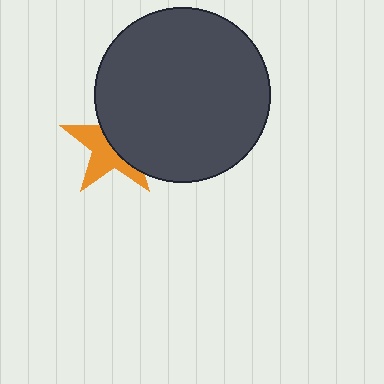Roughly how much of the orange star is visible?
About half of it is visible (roughly 48%).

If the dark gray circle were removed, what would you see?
You would see the complete orange star.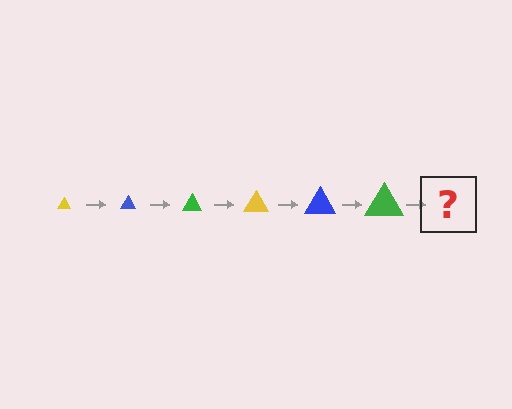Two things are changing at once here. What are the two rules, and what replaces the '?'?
The two rules are that the triangle grows larger each step and the color cycles through yellow, blue, and green. The '?' should be a yellow triangle, larger than the previous one.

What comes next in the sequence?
The next element should be a yellow triangle, larger than the previous one.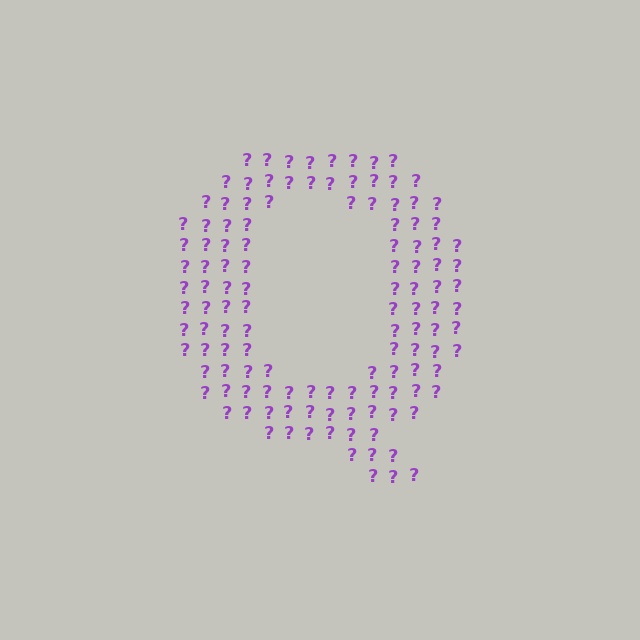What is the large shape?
The large shape is the letter Q.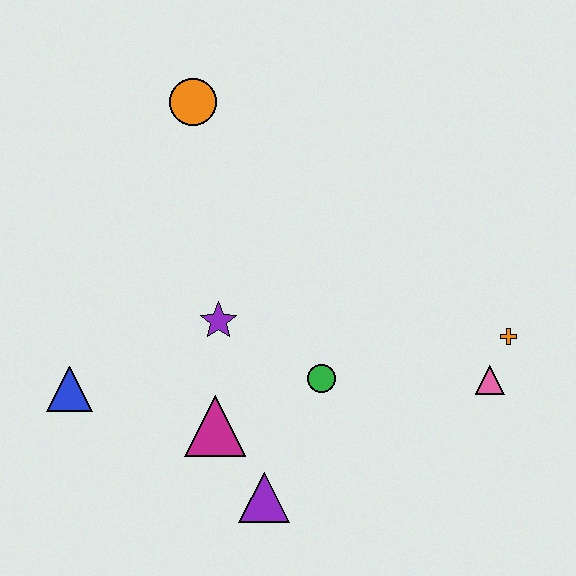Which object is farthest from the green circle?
The orange circle is farthest from the green circle.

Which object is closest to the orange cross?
The pink triangle is closest to the orange cross.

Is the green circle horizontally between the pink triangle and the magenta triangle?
Yes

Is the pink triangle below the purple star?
Yes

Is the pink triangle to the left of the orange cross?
Yes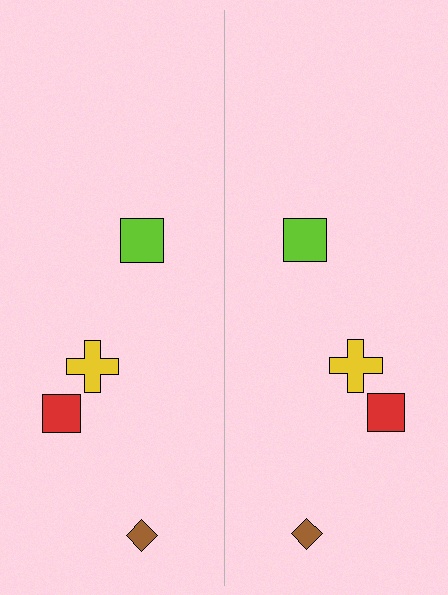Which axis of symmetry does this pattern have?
The pattern has a vertical axis of symmetry running through the center of the image.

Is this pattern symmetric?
Yes, this pattern has bilateral (reflection) symmetry.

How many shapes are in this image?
There are 8 shapes in this image.